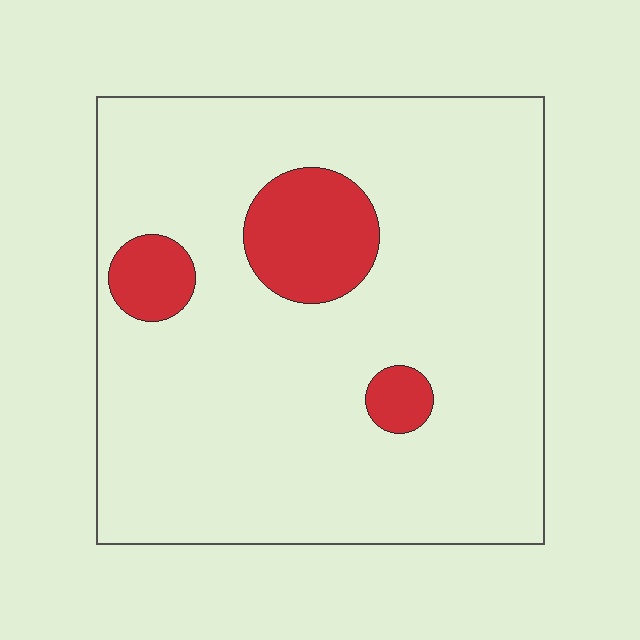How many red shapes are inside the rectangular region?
3.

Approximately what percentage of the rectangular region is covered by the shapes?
Approximately 10%.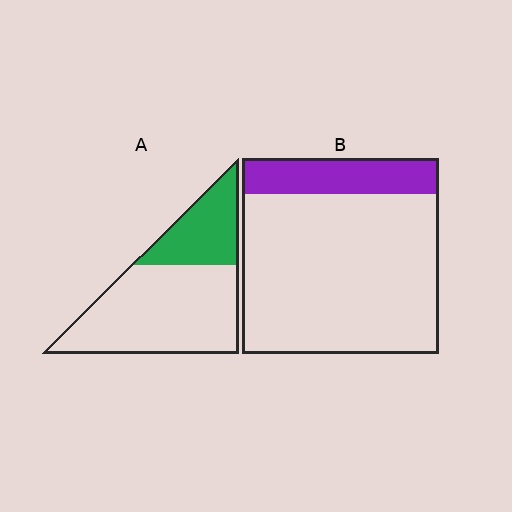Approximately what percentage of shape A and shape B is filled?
A is approximately 30% and B is approximately 20%.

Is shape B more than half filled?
No.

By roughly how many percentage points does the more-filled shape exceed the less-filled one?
By roughly 10 percentage points (A over B).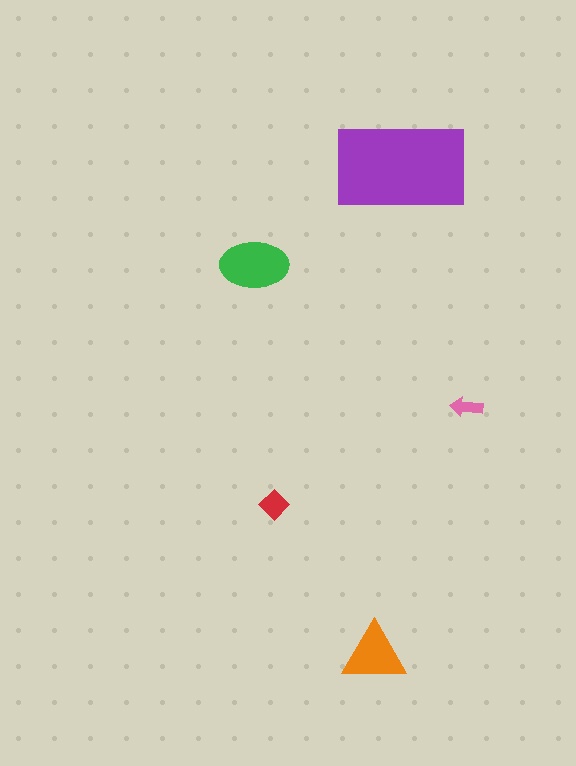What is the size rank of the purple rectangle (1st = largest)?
1st.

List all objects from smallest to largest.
The pink arrow, the red diamond, the orange triangle, the green ellipse, the purple rectangle.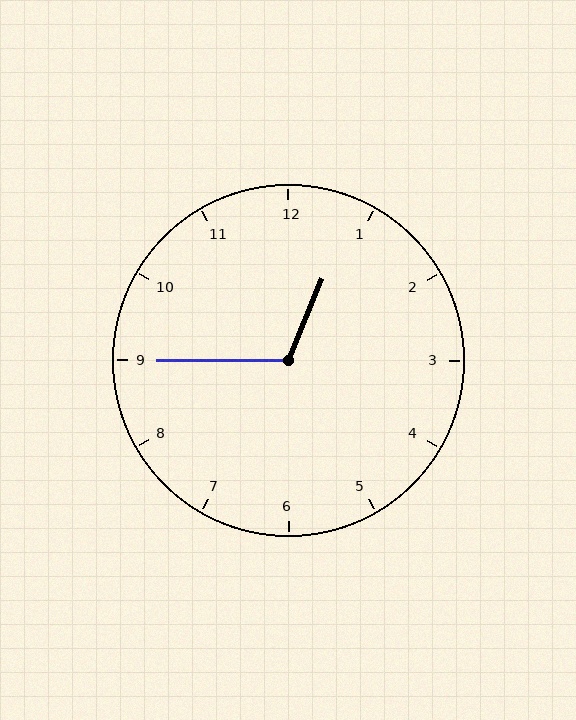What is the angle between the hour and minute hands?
Approximately 112 degrees.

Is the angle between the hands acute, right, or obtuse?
It is obtuse.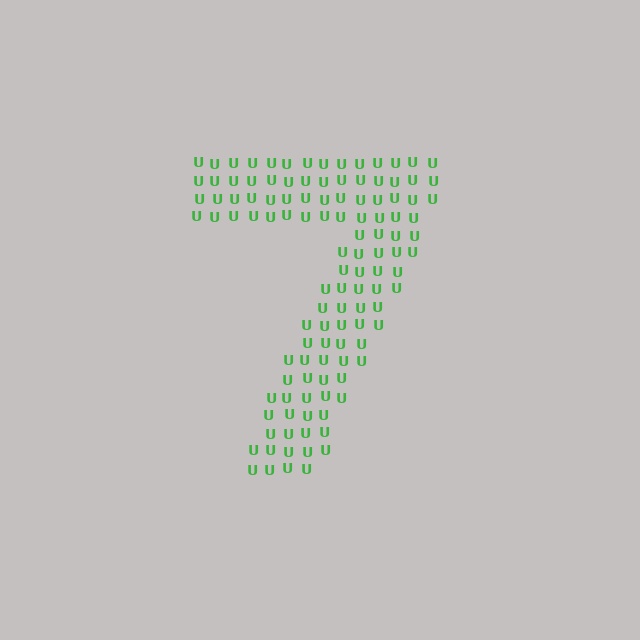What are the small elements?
The small elements are letter U's.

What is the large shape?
The large shape is the digit 7.